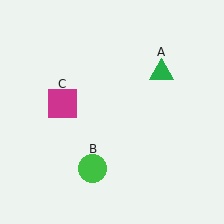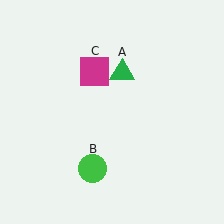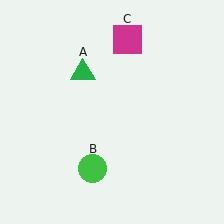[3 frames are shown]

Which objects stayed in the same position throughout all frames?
Green circle (object B) remained stationary.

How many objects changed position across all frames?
2 objects changed position: green triangle (object A), magenta square (object C).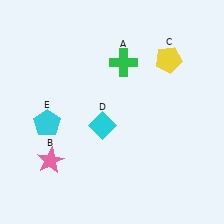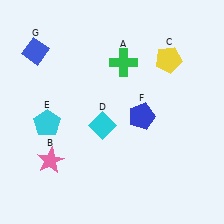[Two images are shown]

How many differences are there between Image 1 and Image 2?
There are 2 differences between the two images.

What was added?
A blue pentagon (F), a blue diamond (G) were added in Image 2.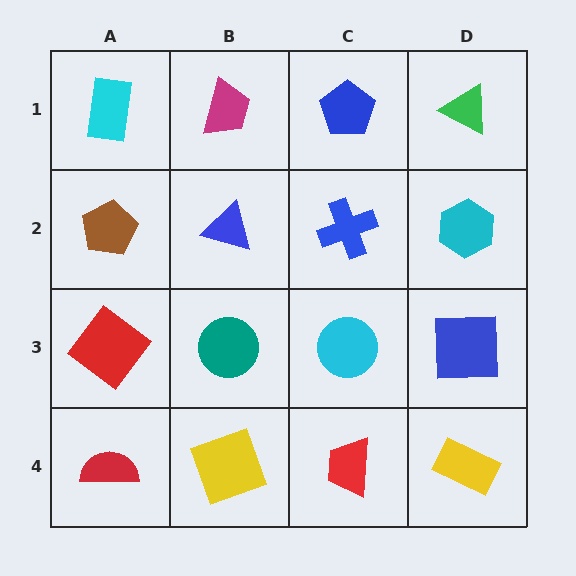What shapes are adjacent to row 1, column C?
A blue cross (row 2, column C), a magenta trapezoid (row 1, column B), a green triangle (row 1, column D).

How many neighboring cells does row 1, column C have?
3.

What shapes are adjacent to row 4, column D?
A blue square (row 3, column D), a red trapezoid (row 4, column C).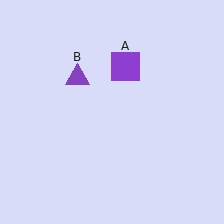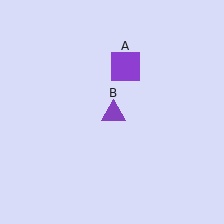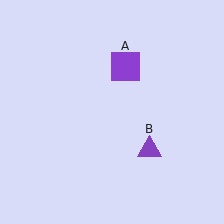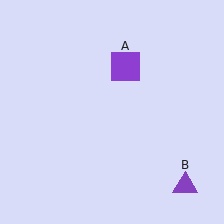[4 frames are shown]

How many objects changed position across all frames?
1 object changed position: purple triangle (object B).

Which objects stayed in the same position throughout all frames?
Purple square (object A) remained stationary.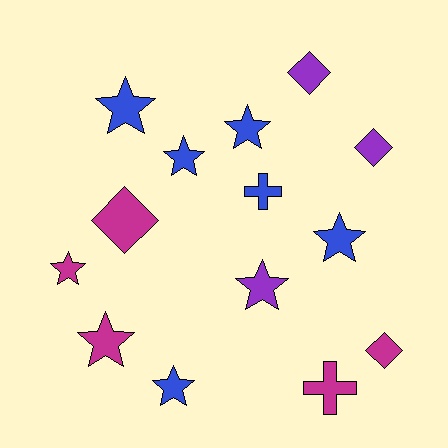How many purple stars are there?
There is 1 purple star.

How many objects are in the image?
There are 14 objects.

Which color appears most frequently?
Blue, with 6 objects.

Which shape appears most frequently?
Star, with 8 objects.